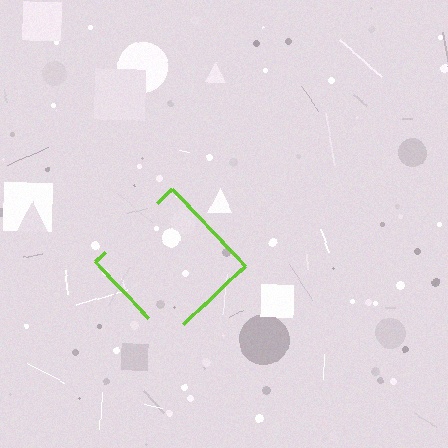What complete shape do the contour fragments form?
The contour fragments form a diamond.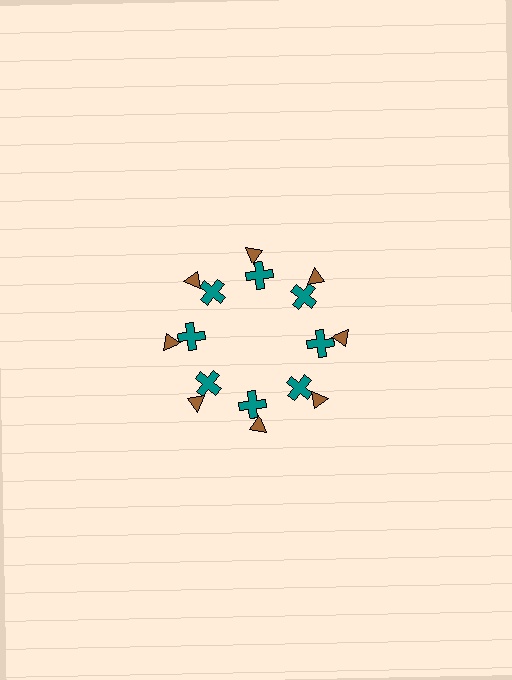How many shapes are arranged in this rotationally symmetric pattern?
There are 16 shapes, arranged in 8 groups of 2.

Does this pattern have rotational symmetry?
Yes, this pattern has 8-fold rotational symmetry. It looks the same after rotating 45 degrees around the center.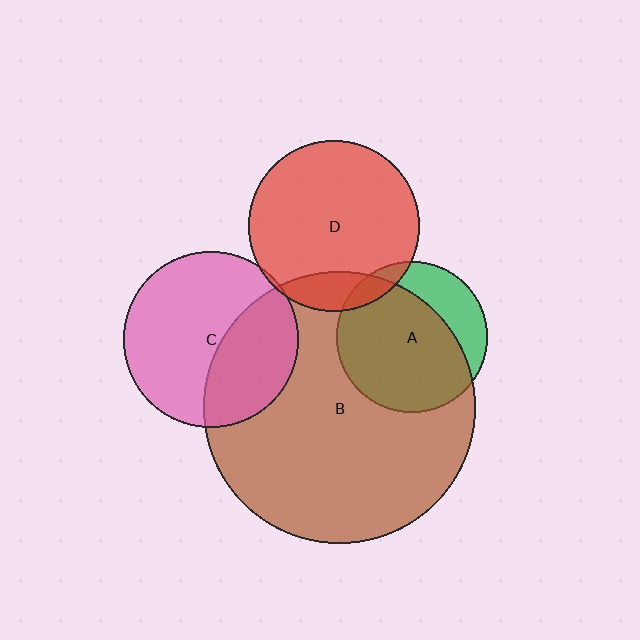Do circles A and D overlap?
Yes.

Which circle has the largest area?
Circle B (brown).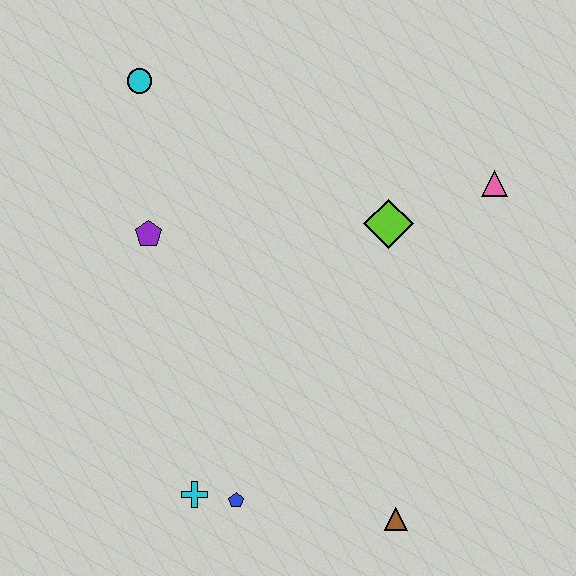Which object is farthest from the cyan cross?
The pink triangle is farthest from the cyan cross.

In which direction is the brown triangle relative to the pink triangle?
The brown triangle is below the pink triangle.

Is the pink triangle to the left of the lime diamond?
No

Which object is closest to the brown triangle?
The blue pentagon is closest to the brown triangle.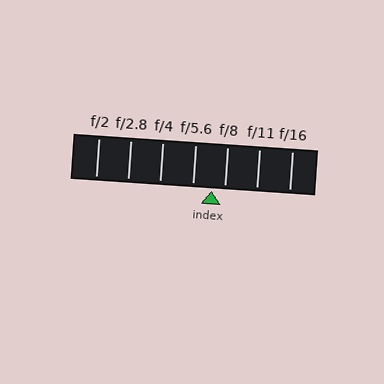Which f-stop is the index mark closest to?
The index mark is closest to f/8.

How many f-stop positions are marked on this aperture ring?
There are 7 f-stop positions marked.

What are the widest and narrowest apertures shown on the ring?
The widest aperture shown is f/2 and the narrowest is f/16.